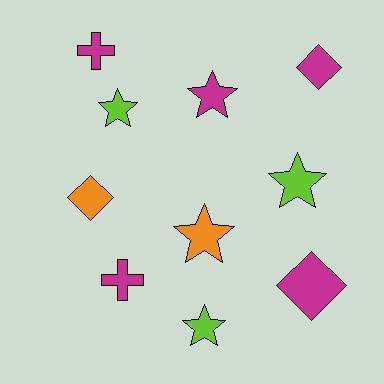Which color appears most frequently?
Magenta, with 5 objects.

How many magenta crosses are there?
There are 2 magenta crosses.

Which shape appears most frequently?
Star, with 5 objects.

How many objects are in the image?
There are 10 objects.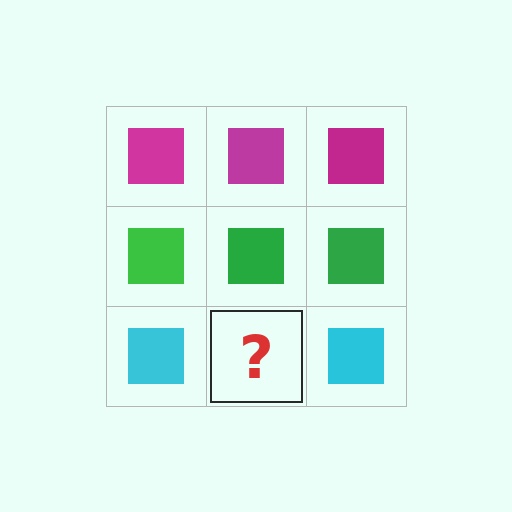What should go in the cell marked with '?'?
The missing cell should contain a cyan square.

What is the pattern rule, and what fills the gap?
The rule is that each row has a consistent color. The gap should be filled with a cyan square.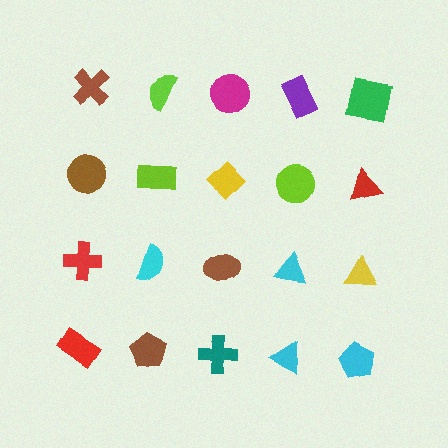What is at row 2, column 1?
A brown circle.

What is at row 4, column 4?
A cyan triangle.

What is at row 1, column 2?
A lime semicircle.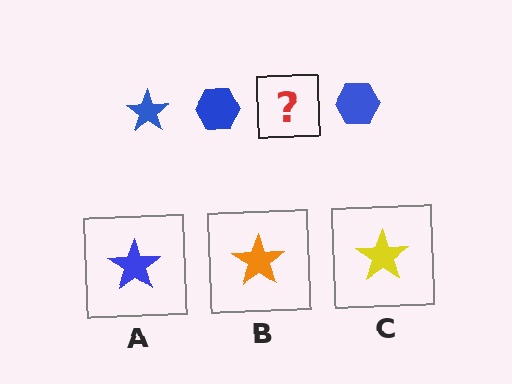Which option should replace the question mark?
Option A.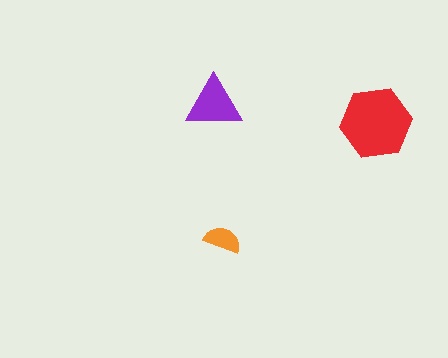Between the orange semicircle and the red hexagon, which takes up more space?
The red hexagon.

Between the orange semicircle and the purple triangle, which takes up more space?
The purple triangle.